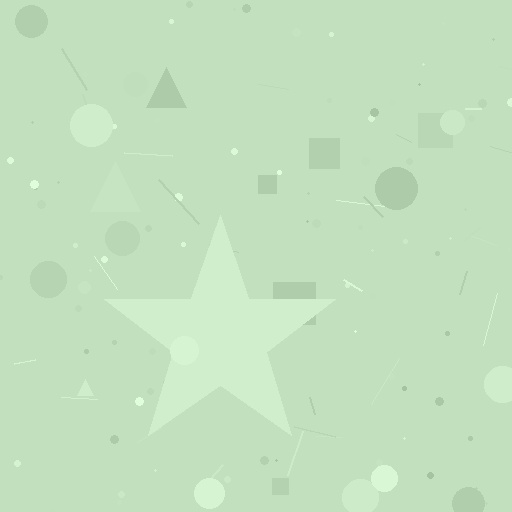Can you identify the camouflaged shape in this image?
The camouflaged shape is a star.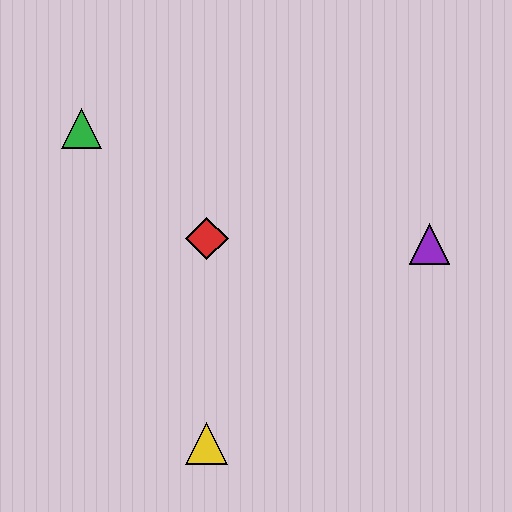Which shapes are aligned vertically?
The red diamond, the blue triangle, the yellow triangle are aligned vertically.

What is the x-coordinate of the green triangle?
The green triangle is at x≈82.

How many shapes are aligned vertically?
3 shapes (the red diamond, the blue triangle, the yellow triangle) are aligned vertically.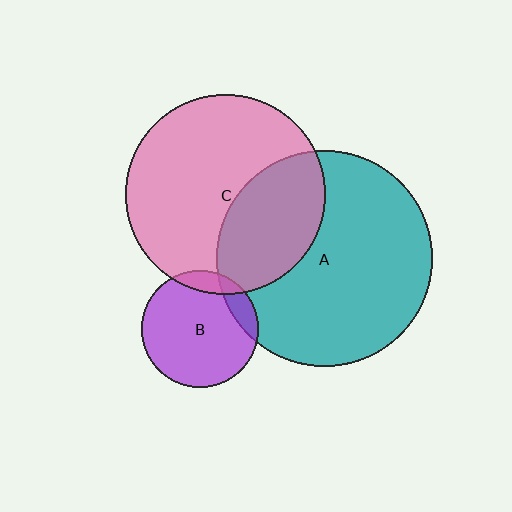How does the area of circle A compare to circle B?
Approximately 3.4 times.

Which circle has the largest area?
Circle A (teal).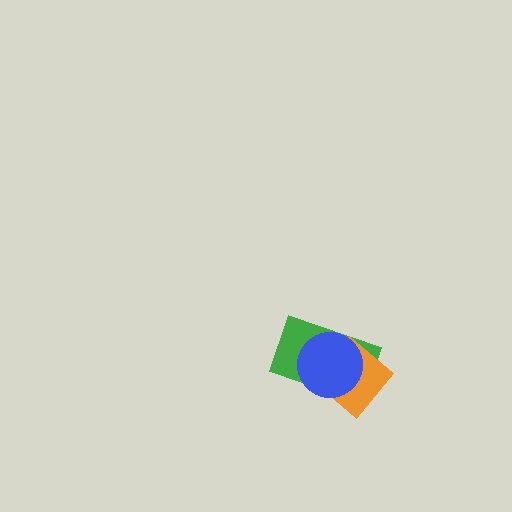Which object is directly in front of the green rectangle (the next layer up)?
The orange diamond is directly in front of the green rectangle.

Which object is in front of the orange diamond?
The blue circle is in front of the orange diamond.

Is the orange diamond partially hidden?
Yes, it is partially covered by another shape.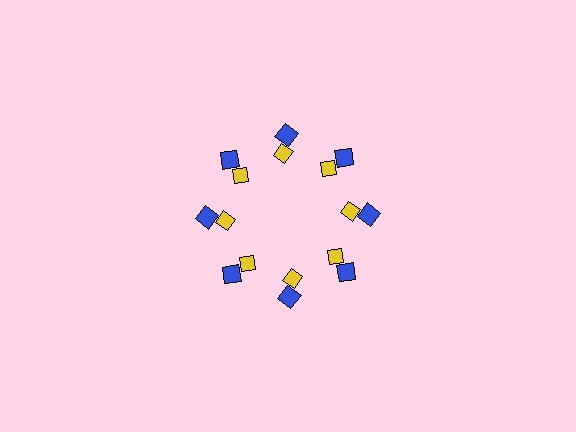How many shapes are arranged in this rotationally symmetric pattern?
There are 16 shapes, arranged in 8 groups of 2.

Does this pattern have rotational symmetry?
Yes, this pattern has 8-fold rotational symmetry. It looks the same after rotating 45 degrees around the center.